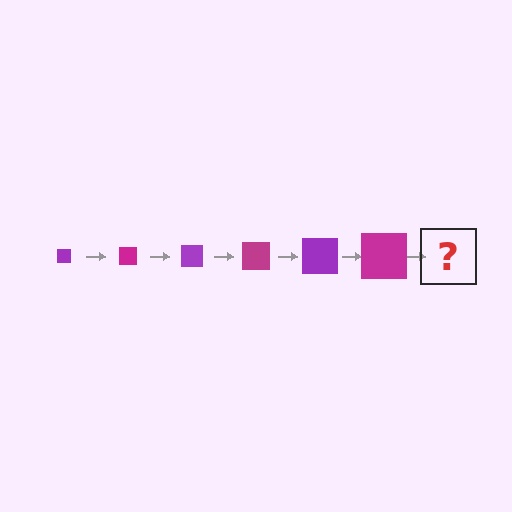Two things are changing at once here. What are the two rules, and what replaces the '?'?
The two rules are that the square grows larger each step and the color cycles through purple and magenta. The '?' should be a purple square, larger than the previous one.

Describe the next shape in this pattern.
It should be a purple square, larger than the previous one.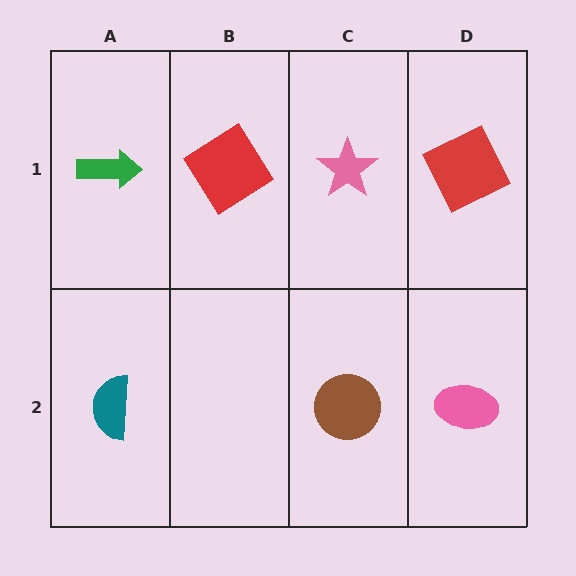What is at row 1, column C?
A pink star.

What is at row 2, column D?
A pink ellipse.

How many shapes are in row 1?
4 shapes.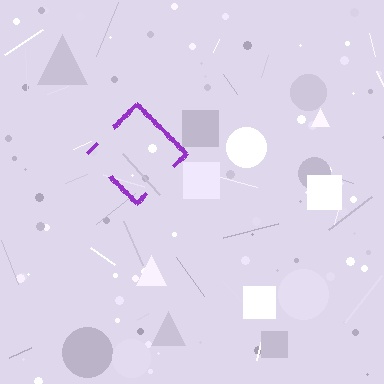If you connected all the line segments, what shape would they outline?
They would outline a diamond.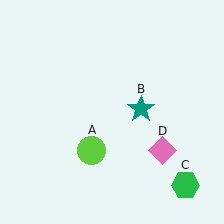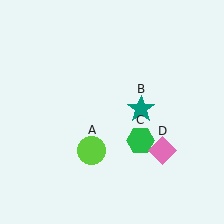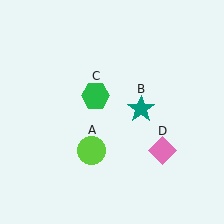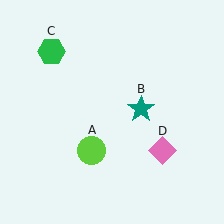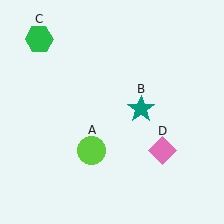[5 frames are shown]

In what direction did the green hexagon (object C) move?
The green hexagon (object C) moved up and to the left.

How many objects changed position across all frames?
1 object changed position: green hexagon (object C).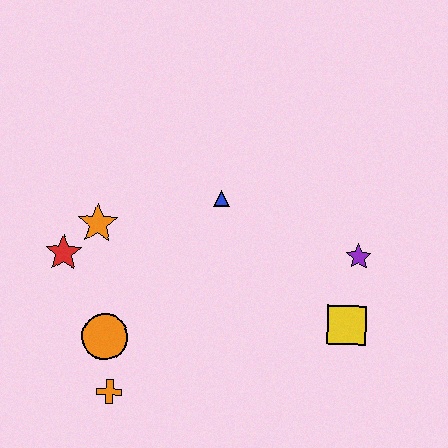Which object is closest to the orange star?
The red star is closest to the orange star.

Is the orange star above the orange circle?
Yes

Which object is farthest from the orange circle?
The purple star is farthest from the orange circle.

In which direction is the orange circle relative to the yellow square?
The orange circle is to the left of the yellow square.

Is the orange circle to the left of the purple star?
Yes